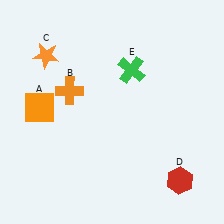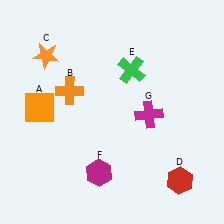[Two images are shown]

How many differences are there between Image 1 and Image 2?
There are 2 differences between the two images.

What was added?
A magenta hexagon (F), a magenta cross (G) were added in Image 2.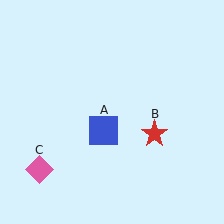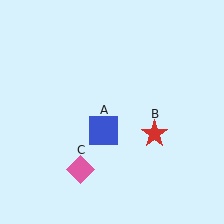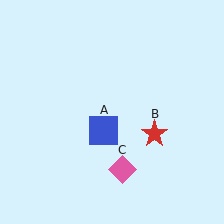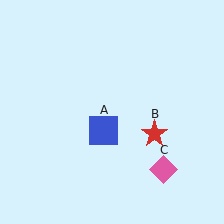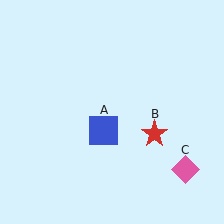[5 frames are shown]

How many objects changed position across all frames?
1 object changed position: pink diamond (object C).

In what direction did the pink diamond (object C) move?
The pink diamond (object C) moved right.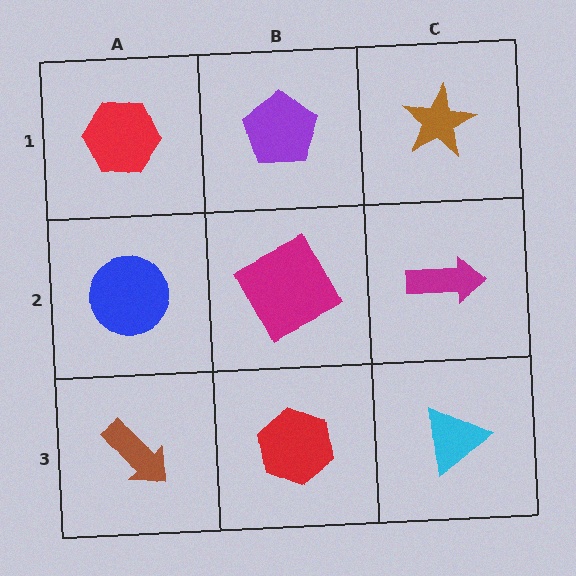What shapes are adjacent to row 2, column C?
A brown star (row 1, column C), a cyan triangle (row 3, column C), a magenta square (row 2, column B).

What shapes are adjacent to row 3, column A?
A blue circle (row 2, column A), a red hexagon (row 3, column B).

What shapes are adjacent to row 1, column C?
A magenta arrow (row 2, column C), a purple pentagon (row 1, column B).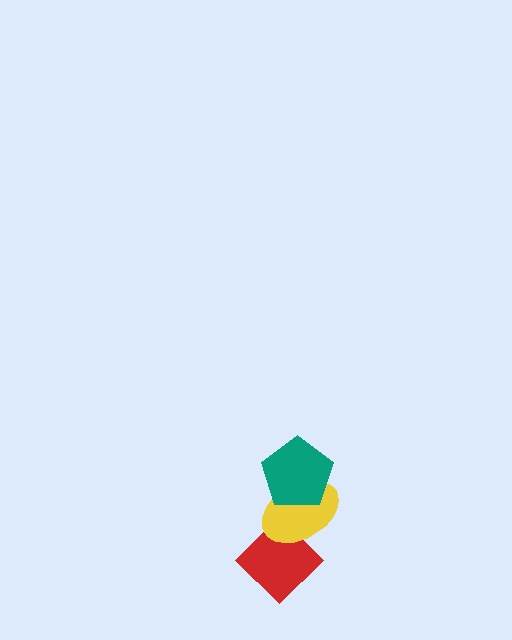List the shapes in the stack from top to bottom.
From top to bottom: the teal pentagon, the yellow ellipse, the red diamond.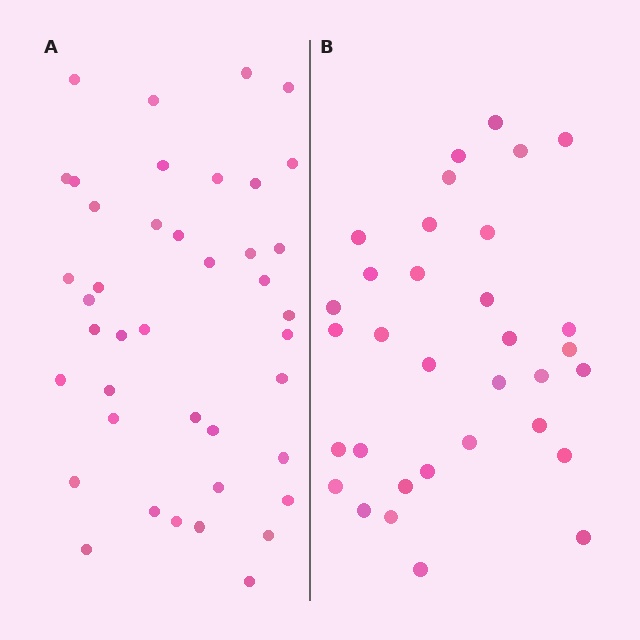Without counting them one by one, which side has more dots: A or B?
Region A (the left region) has more dots.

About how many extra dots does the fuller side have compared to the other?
Region A has roughly 8 or so more dots than region B.